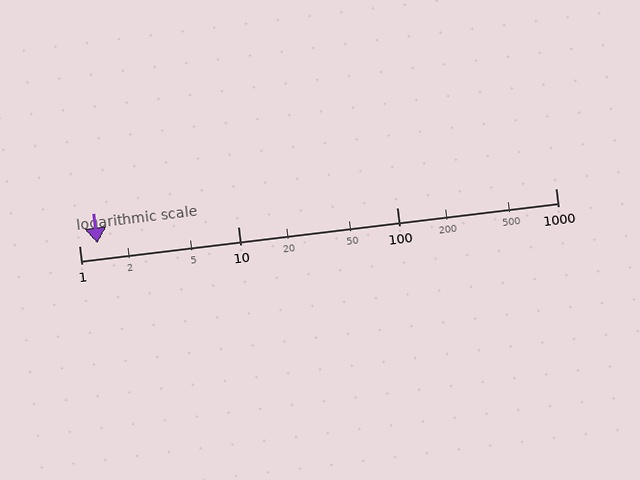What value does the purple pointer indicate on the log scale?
The pointer indicates approximately 1.3.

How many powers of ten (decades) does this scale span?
The scale spans 3 decades, from 1 to 1000.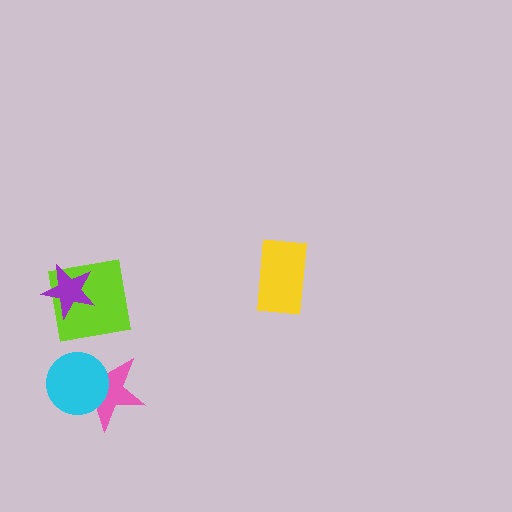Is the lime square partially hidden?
Yes, it is partially covered by another shape.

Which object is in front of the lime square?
The purple star is in front of the lime square.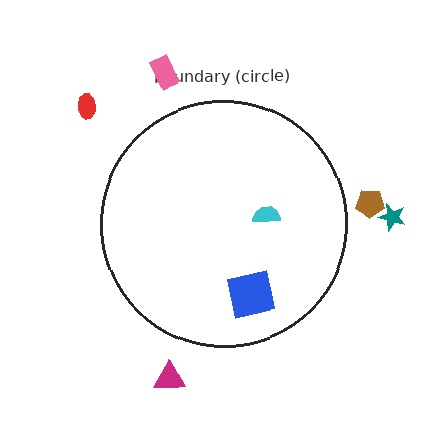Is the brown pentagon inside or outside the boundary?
Outside.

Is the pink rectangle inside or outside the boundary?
Outside.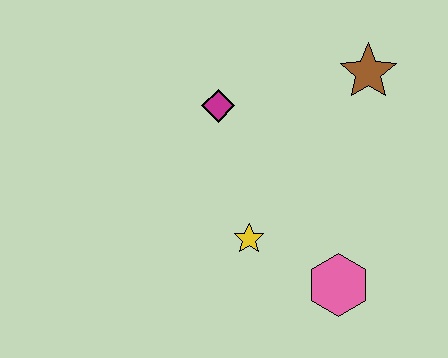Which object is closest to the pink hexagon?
The yellow star is closest to the pink hexagon.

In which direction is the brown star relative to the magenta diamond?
The brown star is to the right of the magenta diamond.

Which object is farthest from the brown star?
The pink hexagon is farthest from the brown star.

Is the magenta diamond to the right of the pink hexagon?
No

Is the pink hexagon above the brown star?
No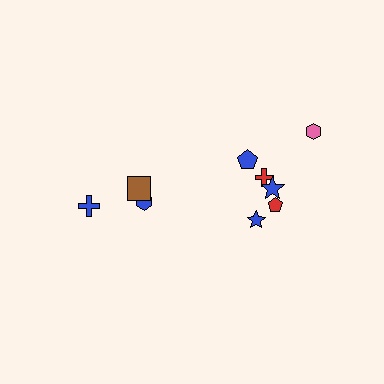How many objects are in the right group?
There are 6 objects.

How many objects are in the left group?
There are 3 objects.